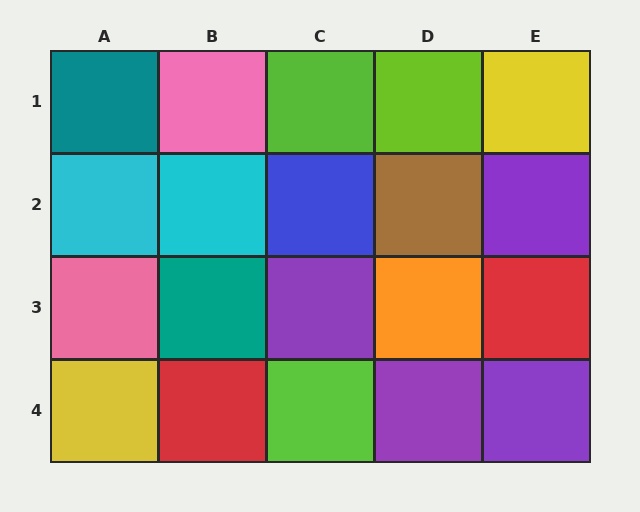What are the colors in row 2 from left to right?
Cyan, cyan, blue, brown, purple.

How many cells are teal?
2 cells are teal.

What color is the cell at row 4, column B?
Red.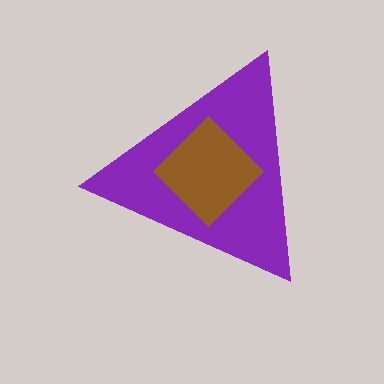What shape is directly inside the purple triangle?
The brown diamond.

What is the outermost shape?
The purple triangle.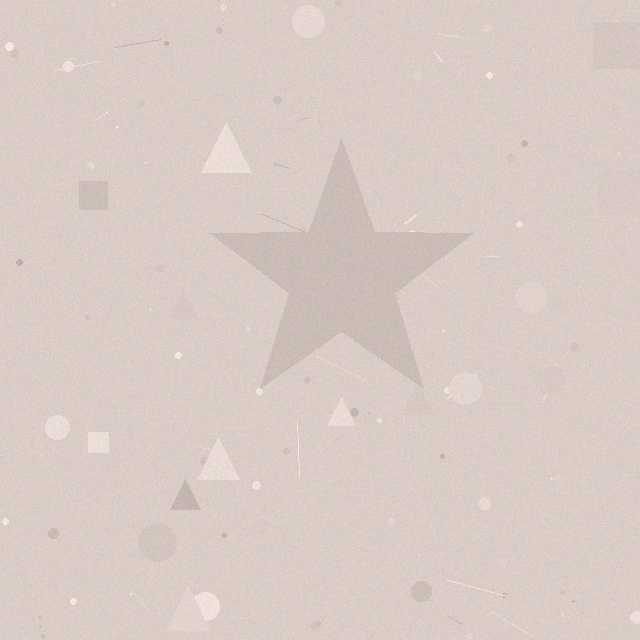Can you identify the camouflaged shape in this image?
The camouflaged shape is a star.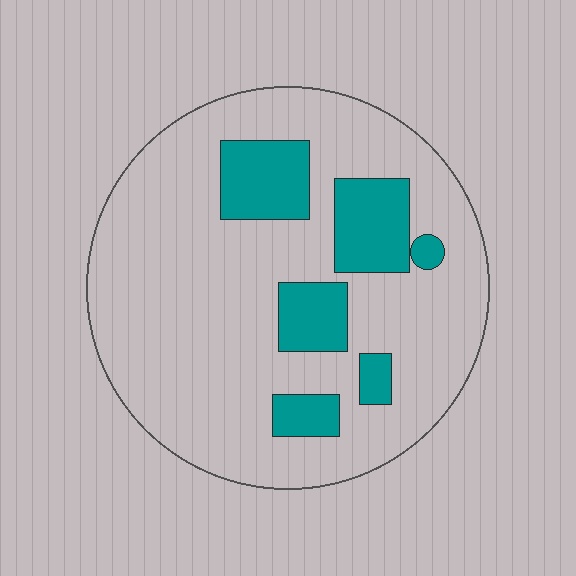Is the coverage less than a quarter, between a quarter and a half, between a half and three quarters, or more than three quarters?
Less than a quarter.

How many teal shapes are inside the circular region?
6.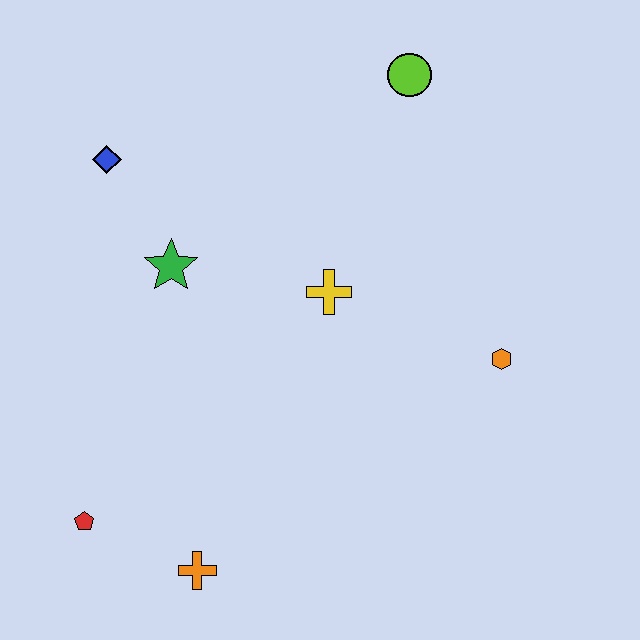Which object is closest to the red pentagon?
The orange cross is closest to the red pentagon.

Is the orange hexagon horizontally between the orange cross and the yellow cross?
No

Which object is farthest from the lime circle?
The red pentagon is farthest from the lime circle.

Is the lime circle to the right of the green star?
Yes